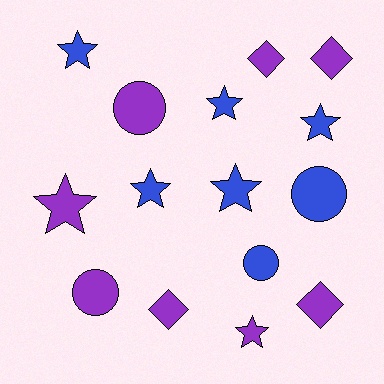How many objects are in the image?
There are 15 objects.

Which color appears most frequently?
Purple, with 8 objects.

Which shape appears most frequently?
Star, with 7 objects.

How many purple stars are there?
There are 2 purple stars.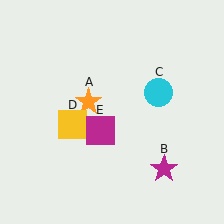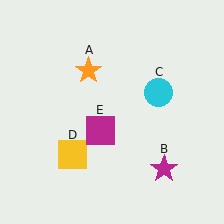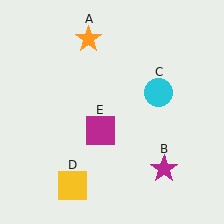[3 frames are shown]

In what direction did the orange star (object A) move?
The orange star (object A) moved up.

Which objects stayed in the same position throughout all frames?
Magenta star (object B) and cyan circle (object C) and magenta square (object E) remained stationary.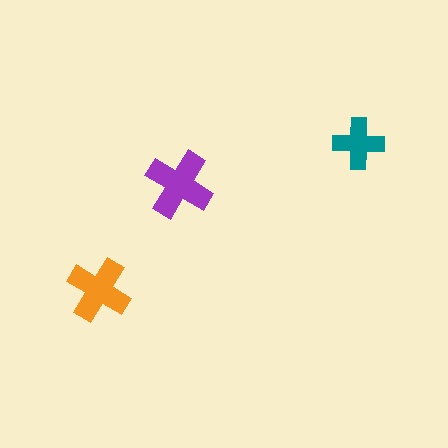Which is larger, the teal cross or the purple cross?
The purple one.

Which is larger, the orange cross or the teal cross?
The orange one.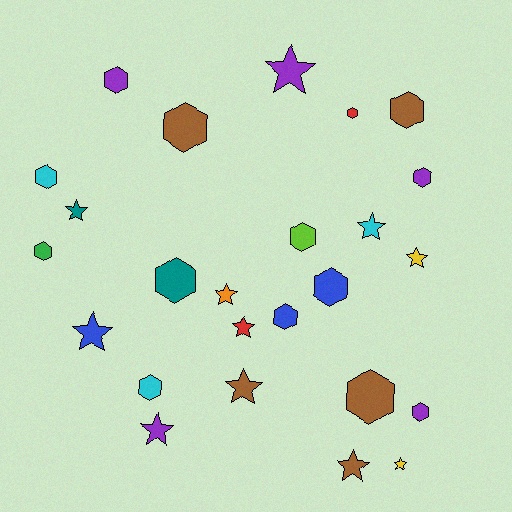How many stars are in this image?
There are 11 stars.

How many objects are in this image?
There are 25 objects.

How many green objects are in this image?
There is 1 green object.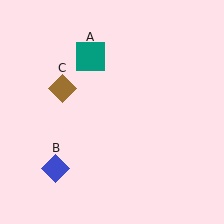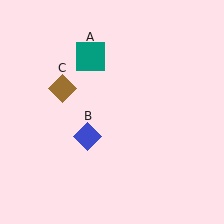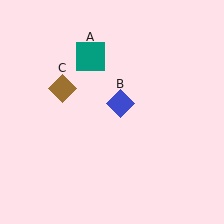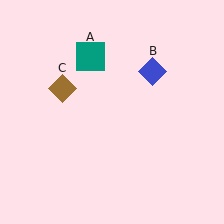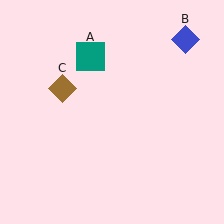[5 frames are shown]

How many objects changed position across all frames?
1 object changed position: blue diamond (object B).